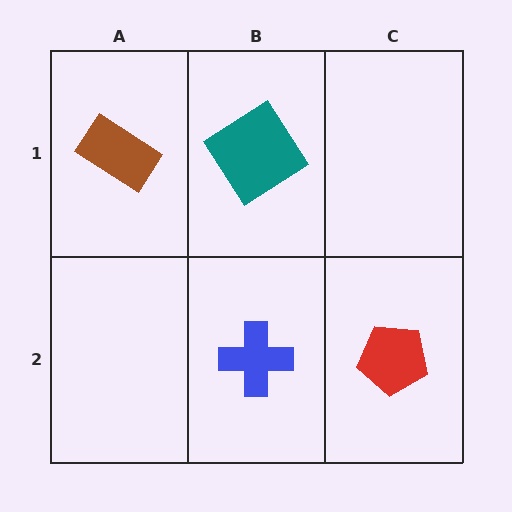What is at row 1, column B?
A teal diamond.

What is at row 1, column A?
A brown rectangle.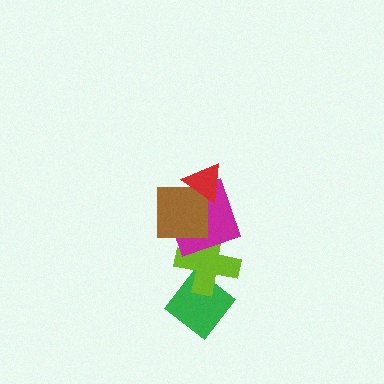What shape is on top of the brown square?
The red triangle is on top of the brown square.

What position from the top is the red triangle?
The red triangle is 1st from the top.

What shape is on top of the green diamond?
The lime cross is on top of the green diamond.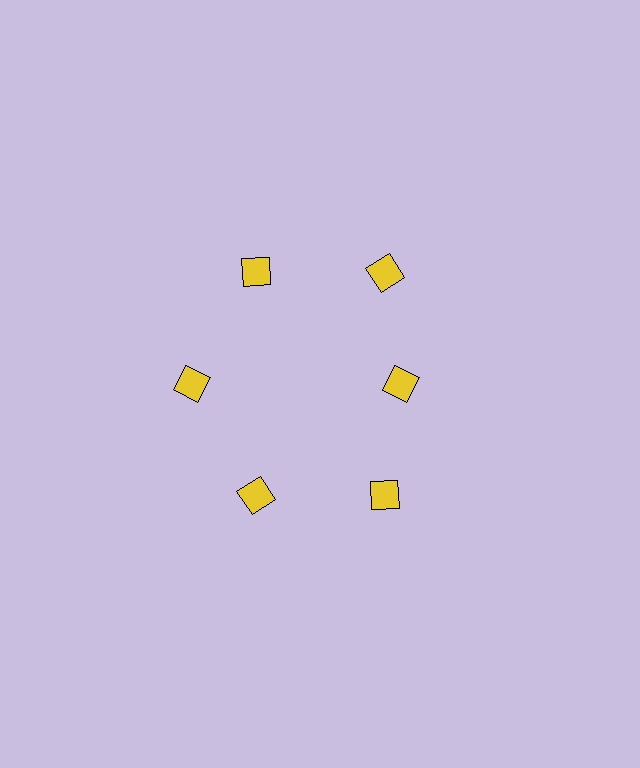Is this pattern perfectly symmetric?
No. The 6 yellow diamonds are arranged in a ring, but one element near the 3 o'clock position is pulled inward toward the center, breaking the 6-fold rotational symmetry.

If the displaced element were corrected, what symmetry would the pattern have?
It would have 6-fold rotational symmetry — the pattern would map onto itself every 60 degrees.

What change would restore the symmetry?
The symmetry would be restored by moving it outward, back onto the ring so that all 6 diamonds sit at equal angles and equal distance from the center.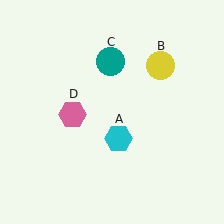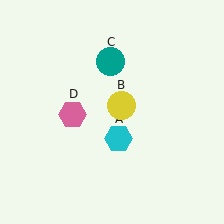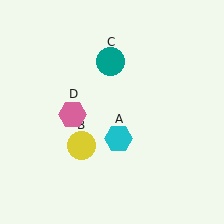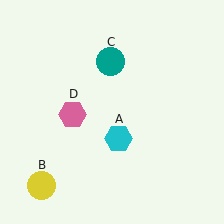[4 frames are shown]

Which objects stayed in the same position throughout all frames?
Cyan hexagon (object A) and teal circle (object C) and pink hexagon (object D) remained stationary.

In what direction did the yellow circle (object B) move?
The yellow circle (object B) moved down and to the left.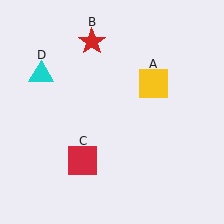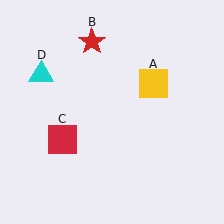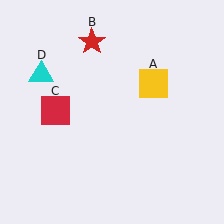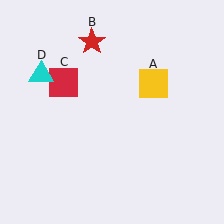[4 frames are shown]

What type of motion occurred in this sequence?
The red square (object C) rotated clockwise around the center of the scene.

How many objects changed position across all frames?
1 object changed position: red square (object C).